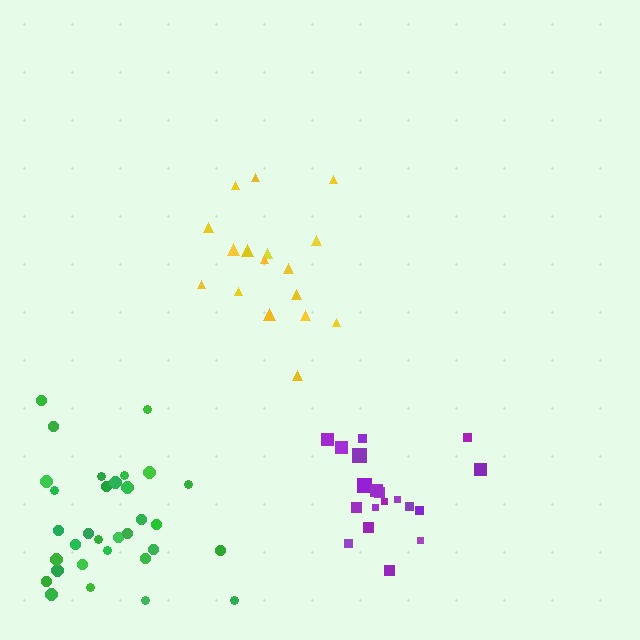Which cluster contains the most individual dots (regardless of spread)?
Green (32).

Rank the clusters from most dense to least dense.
green, purple, yellow.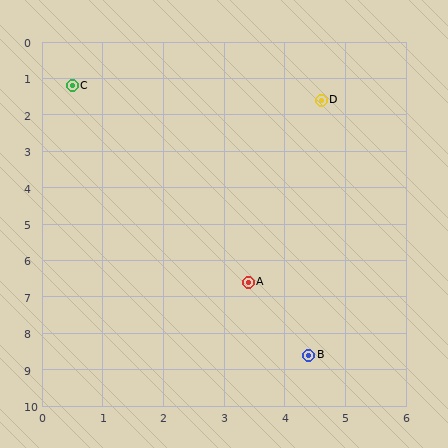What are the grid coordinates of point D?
Point D is at approximately (4.6, 1.6).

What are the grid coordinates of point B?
Point B is at approximately (4.4, 8.6).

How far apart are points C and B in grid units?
Points C and B are about 8.4 grid units apart.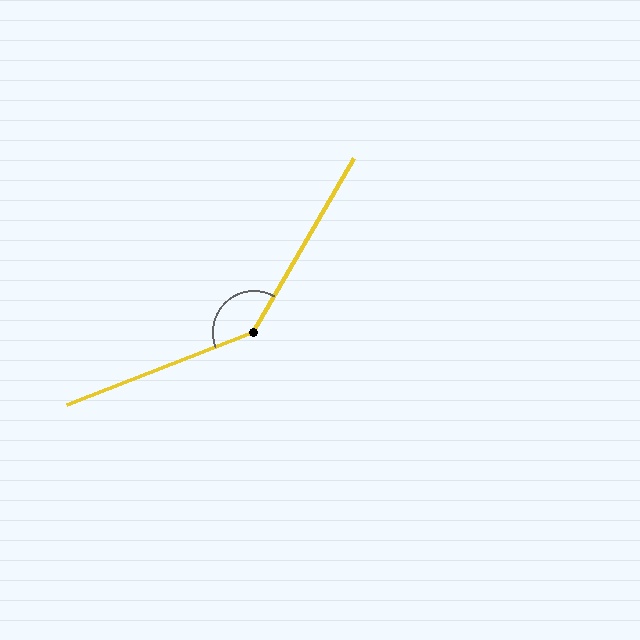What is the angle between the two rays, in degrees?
Approximately 141 degrees.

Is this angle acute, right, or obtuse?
It is obtuse.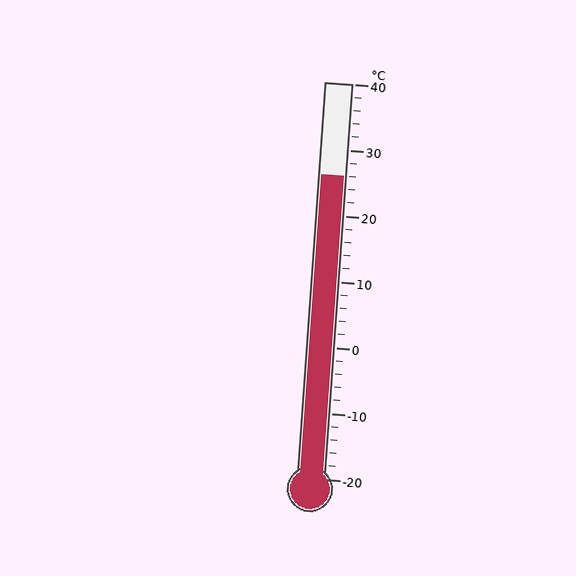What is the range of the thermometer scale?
The thermometer scale ranges from -20°C to 40°C.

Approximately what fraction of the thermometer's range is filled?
The thermometer is filled to approximately 75% of its range.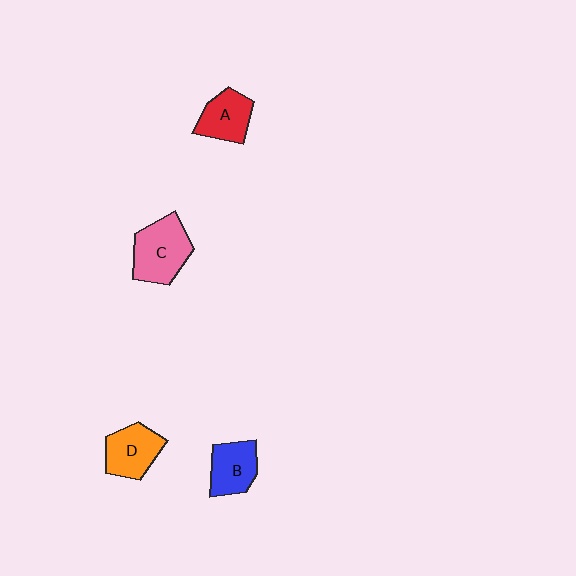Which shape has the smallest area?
Shape A (red).